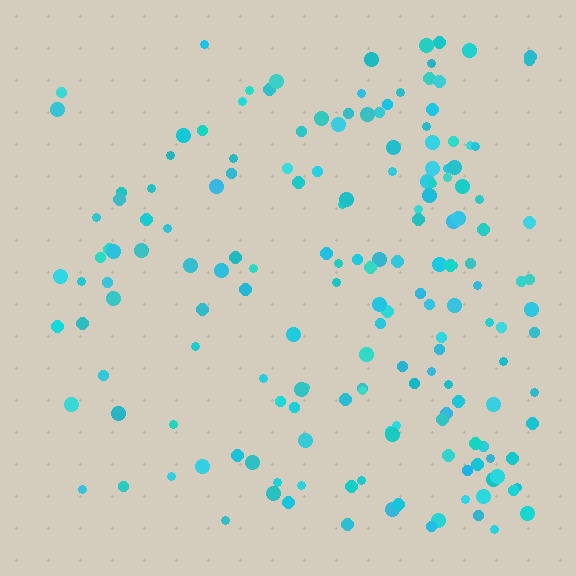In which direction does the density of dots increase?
From left to right, with the right side densest.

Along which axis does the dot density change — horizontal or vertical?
Horizontal.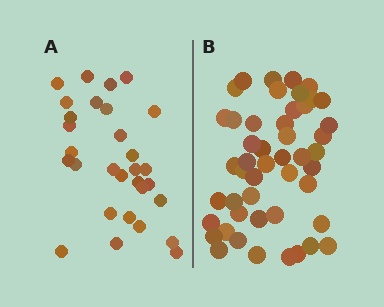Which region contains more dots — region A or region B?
Region B (the right region) has more dots.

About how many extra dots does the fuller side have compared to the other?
Region B has approximately 20 more dots than region A.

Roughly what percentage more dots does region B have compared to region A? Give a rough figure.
About 60% more.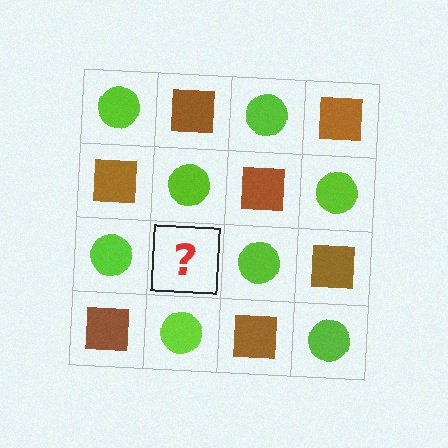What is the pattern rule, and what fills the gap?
The rule is that it alternates lime circle and brown square in a checkerboard pattern. The gap should be filled with a brown square.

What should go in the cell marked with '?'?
The missing cell should contain a brown square.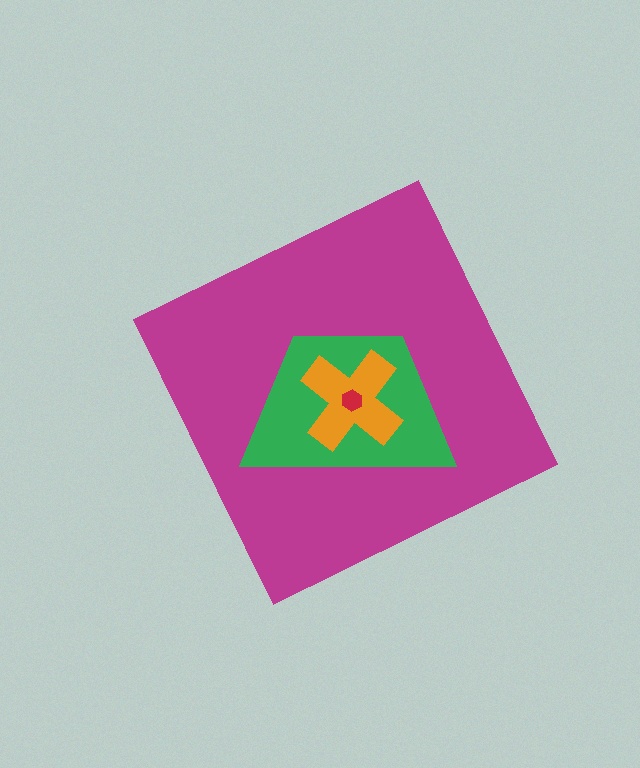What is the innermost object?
The red hexagon.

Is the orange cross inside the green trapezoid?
Yes.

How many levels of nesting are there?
4.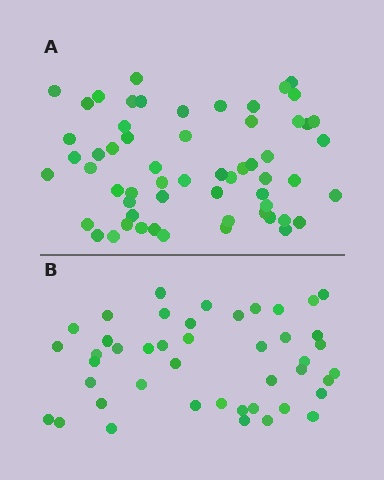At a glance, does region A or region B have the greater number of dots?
Region A (the top region) has more dots.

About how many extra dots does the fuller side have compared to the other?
Region A has approximately 15 more dots than region B.